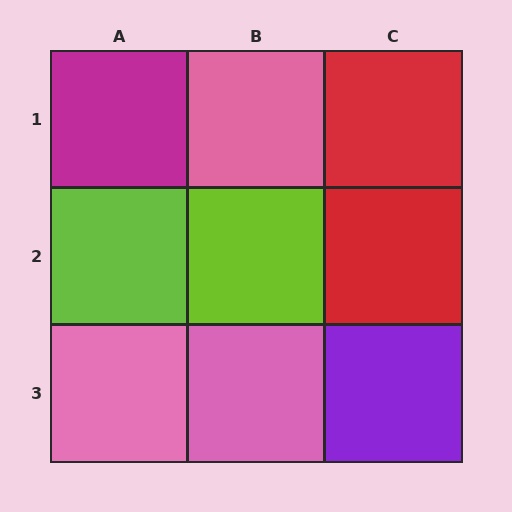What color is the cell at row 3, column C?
Purple.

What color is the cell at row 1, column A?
Magenta.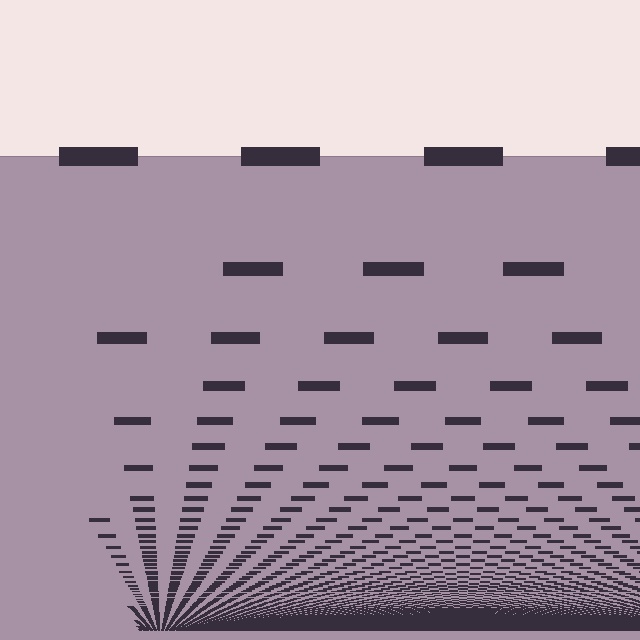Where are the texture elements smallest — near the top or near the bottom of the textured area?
Near the bottom.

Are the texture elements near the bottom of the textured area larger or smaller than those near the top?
Smaller. The gradient is inverted — elements near the bottom are smaller and denser.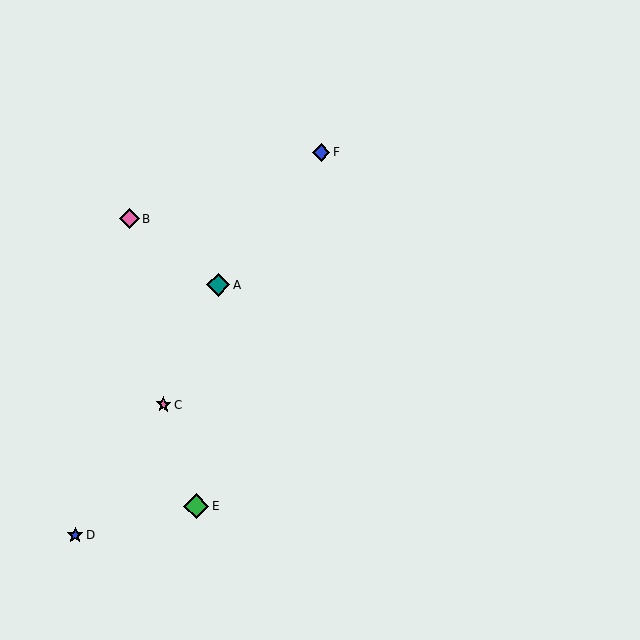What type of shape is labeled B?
Shape B is a pink diamond.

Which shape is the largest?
The green diamond (labeled E) is the largest.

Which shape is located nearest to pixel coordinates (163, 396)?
The pink star (labeled C) at (164, 405) is nearest to that location.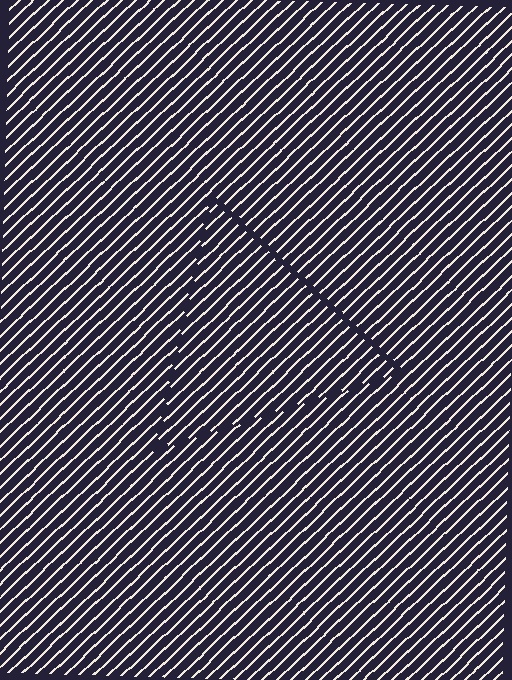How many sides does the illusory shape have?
3 sides — the line-ends trace a triangle.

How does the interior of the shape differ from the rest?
The interior of the shape contains the same grating, shifted by half a period — the contour is defined by the phase discontinuity where line-ends from the inner and outer gratings abut.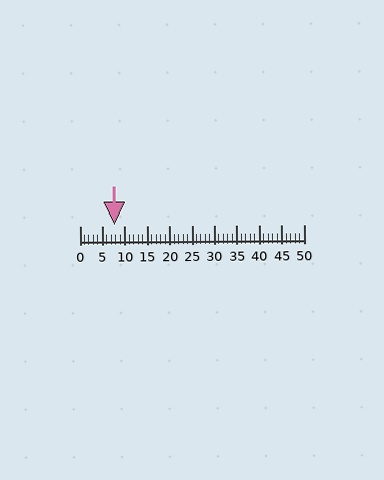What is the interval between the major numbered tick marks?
The major tick marks are spaced 5 units apart.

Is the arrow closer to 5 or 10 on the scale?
The arrow is closer to 10.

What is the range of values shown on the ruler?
The ruler shows values from 0 to 50.